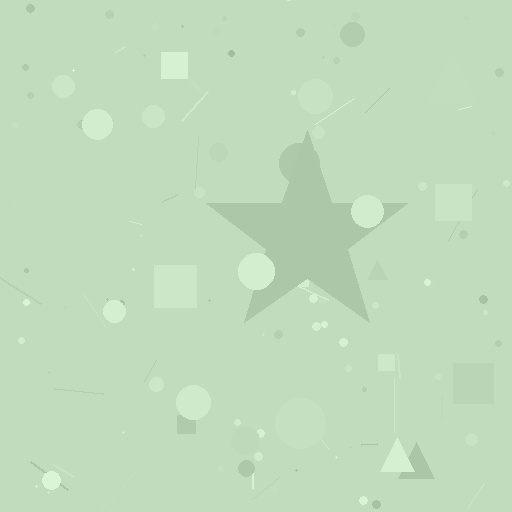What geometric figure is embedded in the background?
A star is embedded in the background.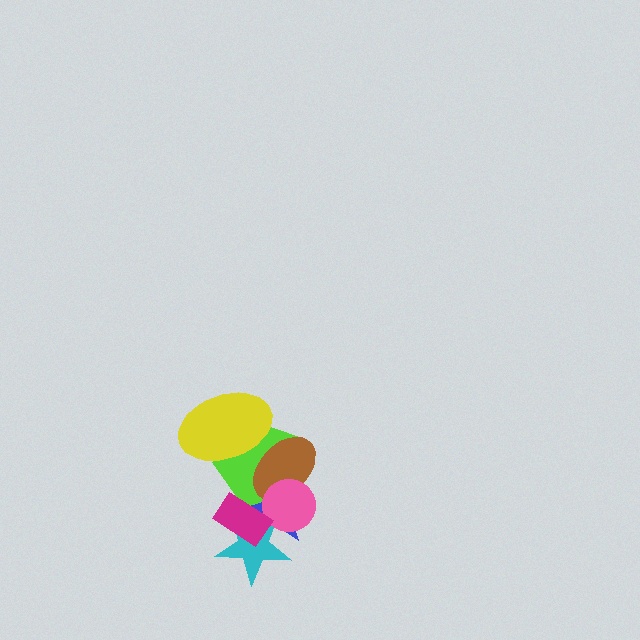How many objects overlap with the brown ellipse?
4 objects overlap with the brown ellipse.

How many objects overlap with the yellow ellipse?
2 objects overlap with the yellow ellipse.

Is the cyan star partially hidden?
Yes, it is partially covered by another shape.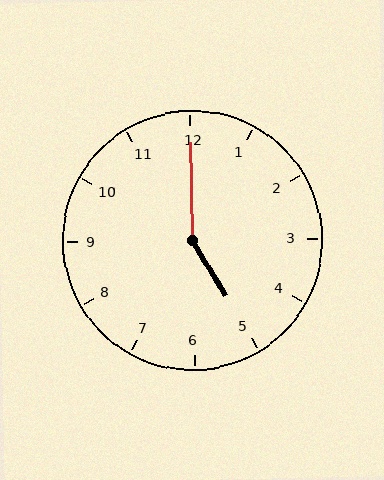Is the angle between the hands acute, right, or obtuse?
It is obtuse.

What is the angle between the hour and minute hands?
Approximately 150 degrees.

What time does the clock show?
5:00.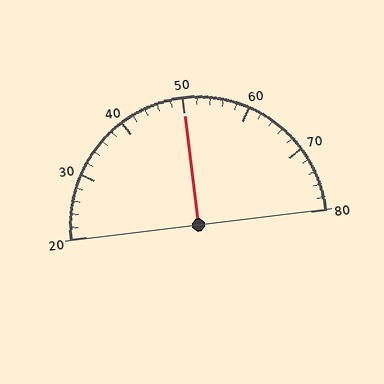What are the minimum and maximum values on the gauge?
The gauge ranges from 20 to 80.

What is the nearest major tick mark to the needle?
The nearest major tick mark is 50.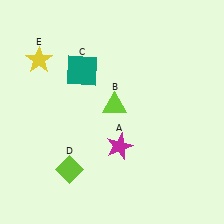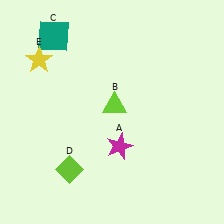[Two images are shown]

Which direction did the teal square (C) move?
The teal square (C) moved up.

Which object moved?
The teal square (C) moved up.